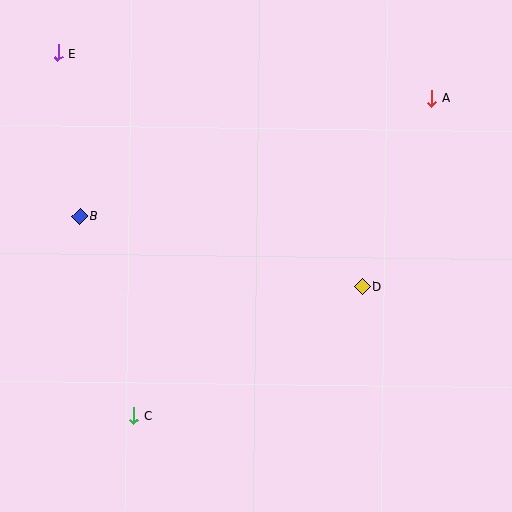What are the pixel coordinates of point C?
Point C is at (134, 416).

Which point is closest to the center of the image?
Point D at (362, 286) is closest to the center.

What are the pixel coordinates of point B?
Point B is at (80, 216).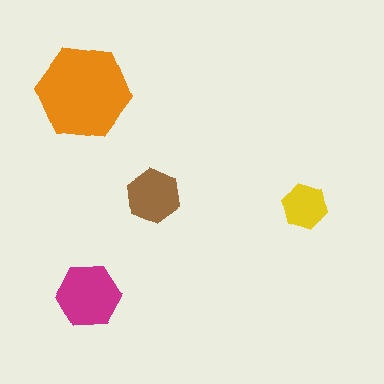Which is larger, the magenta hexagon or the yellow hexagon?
The magenta one.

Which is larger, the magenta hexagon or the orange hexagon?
The orange one.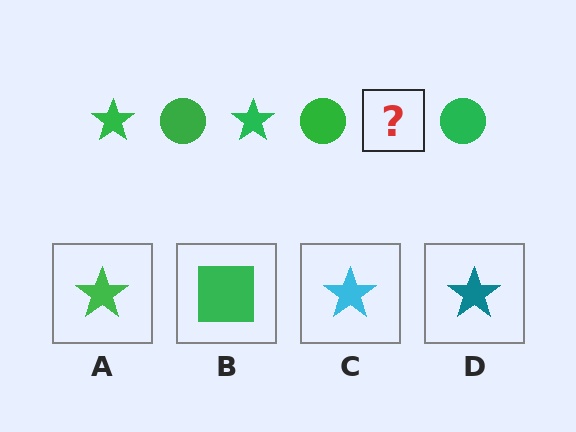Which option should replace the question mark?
Option A.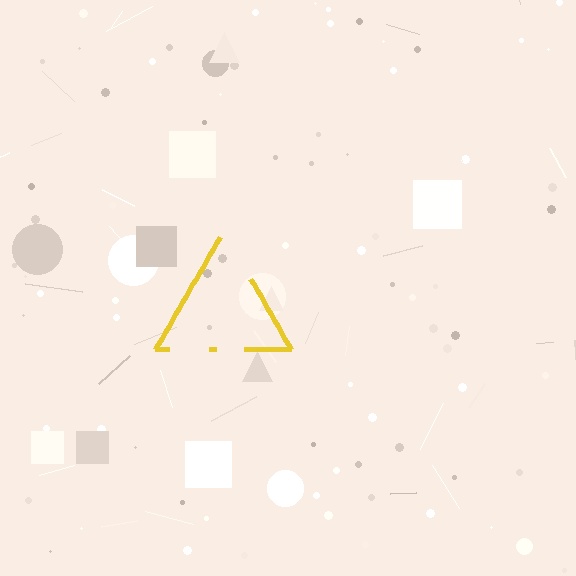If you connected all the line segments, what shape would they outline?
They would outline a triangle.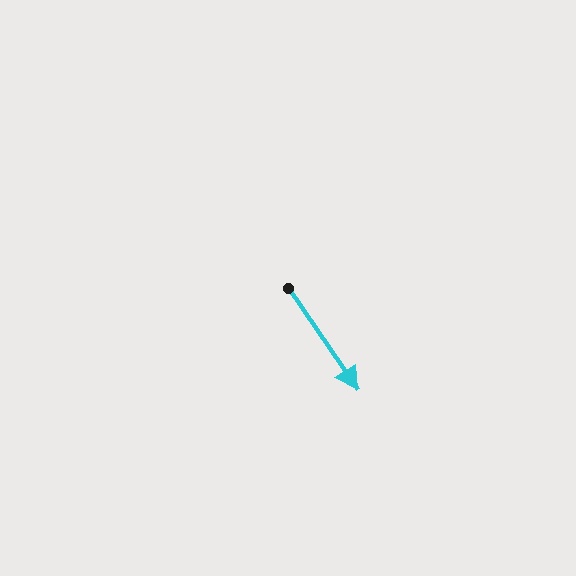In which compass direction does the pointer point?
Southeast.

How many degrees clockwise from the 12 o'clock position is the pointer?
Approximately 145 degrees.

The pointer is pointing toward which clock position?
Roughly 5 o'clock.